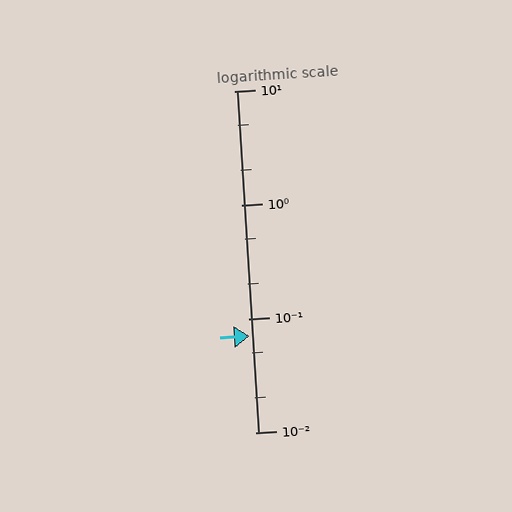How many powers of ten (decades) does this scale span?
The scale spans 3 decades, from 0.01 to 10.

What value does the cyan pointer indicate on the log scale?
The pointer indicates approximately 0.07.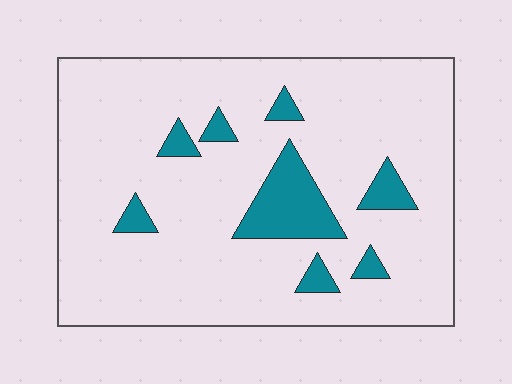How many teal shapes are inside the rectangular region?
8.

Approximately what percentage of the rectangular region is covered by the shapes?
Approximately 10%.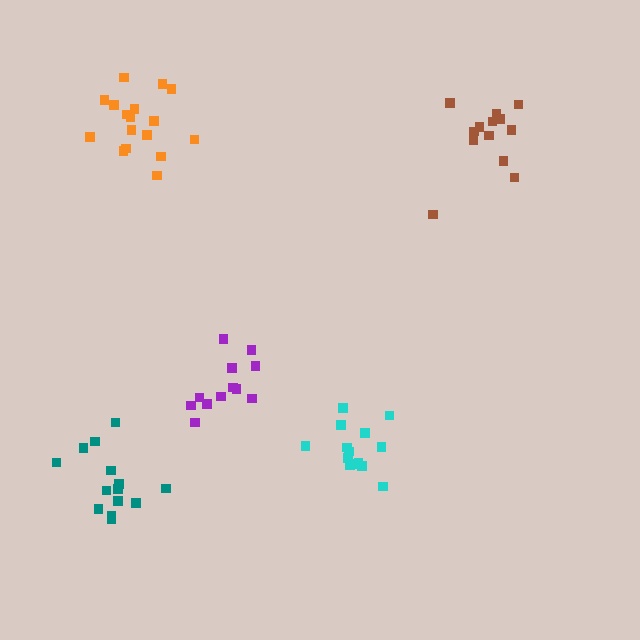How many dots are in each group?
Group 1: 14 dots, Group 2: 17 dots, Group 3: 12 dots, Group 4: 13 dots, Group 5: 14 dots (70 total).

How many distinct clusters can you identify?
There are 5 distinct clusters.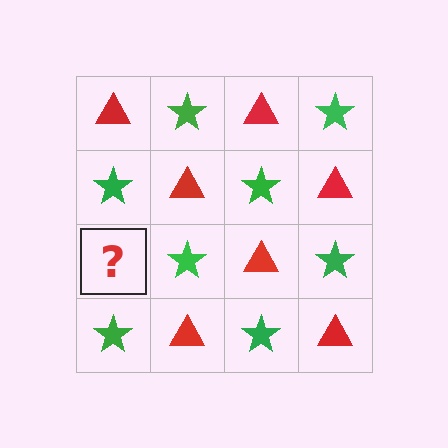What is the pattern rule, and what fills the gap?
The rule is that it alternates red triangle and green star in a checkerboard pattern. The gap should be filled with a red triangle.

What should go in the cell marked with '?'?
The missing cell should contain a red triangle.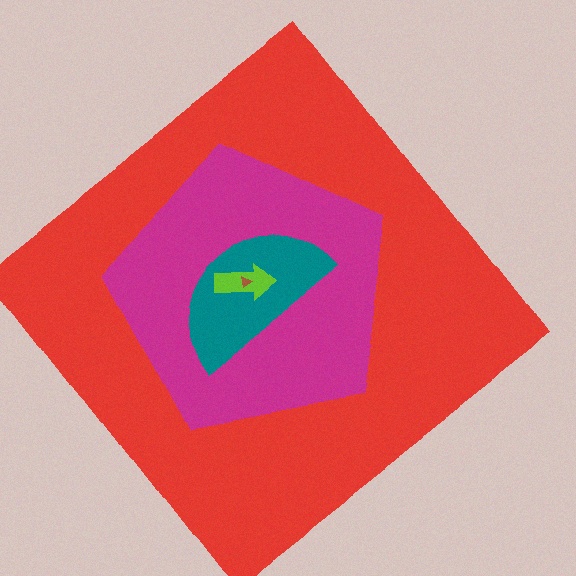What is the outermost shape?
The red diamond.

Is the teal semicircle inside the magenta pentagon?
Yes.